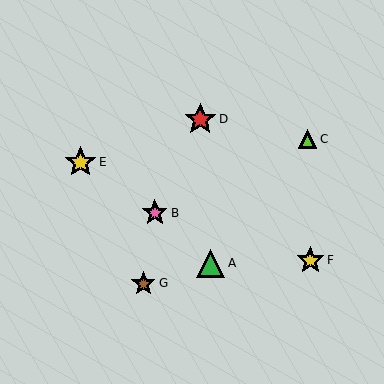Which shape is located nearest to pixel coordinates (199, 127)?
The red star (labeled D) at (200, 120) is nearest to that location.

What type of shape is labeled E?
Shape E is a yellow star.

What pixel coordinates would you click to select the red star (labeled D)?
Click at (200, 120) to select the red star D.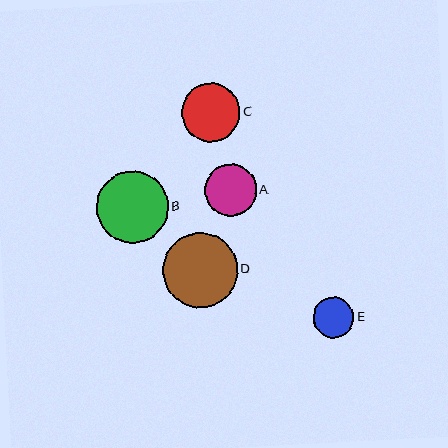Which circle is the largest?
Circle D is the largest with a size of approximately 74 pixels.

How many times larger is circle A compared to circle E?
Circle A is approximately 1.3 times the size of circle E.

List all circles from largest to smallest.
From largest to smallest: D, B, C, A, E.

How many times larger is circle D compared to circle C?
Circle D is approximately 1.3 times the size of circle C.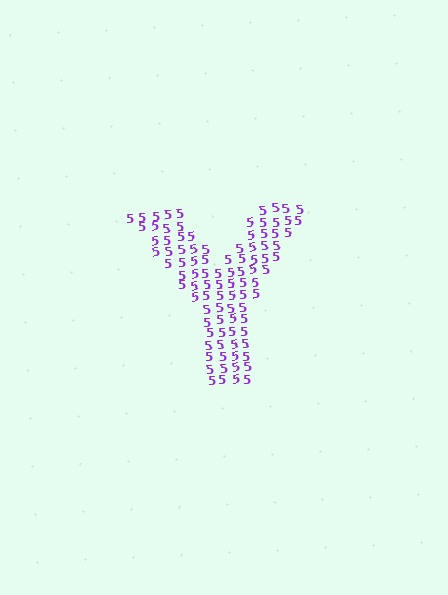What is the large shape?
The large shape is the letter Y.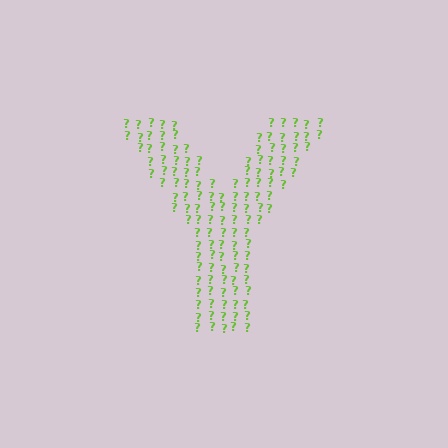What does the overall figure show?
The overall figure shows the letter Y.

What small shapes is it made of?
It is made of small question marks.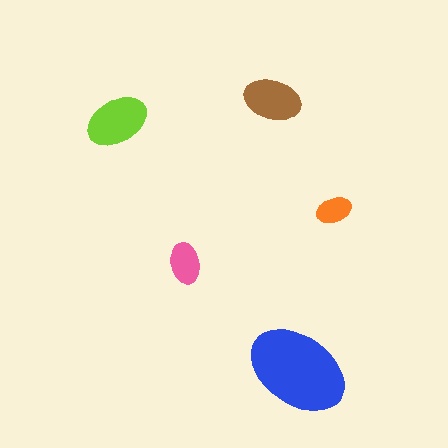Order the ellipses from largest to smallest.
the blue one, the lime one, the brown one, the pink one, the orange one.